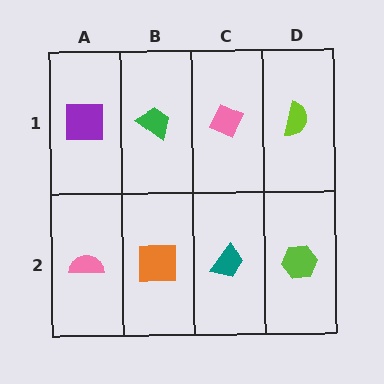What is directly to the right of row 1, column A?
A green trapezoid.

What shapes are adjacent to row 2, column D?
A lime semicircle (row 1, column D), a teal trapezoid (row 2, column C).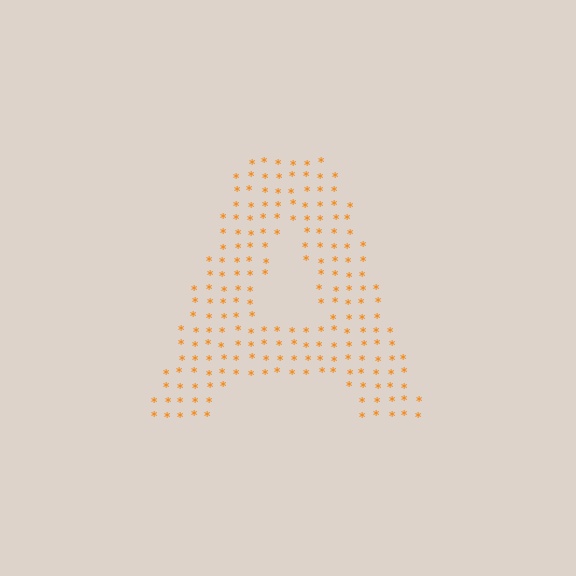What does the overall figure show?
The overall figure shows the letter A.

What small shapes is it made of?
It is made of small asterisks.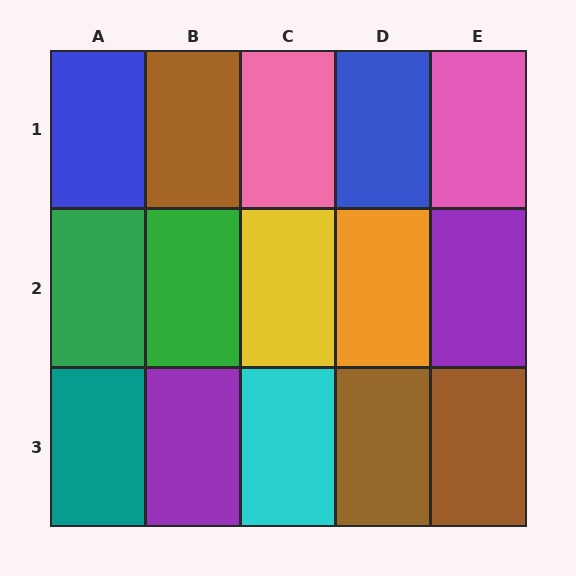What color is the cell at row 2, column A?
Green.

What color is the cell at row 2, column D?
Orange.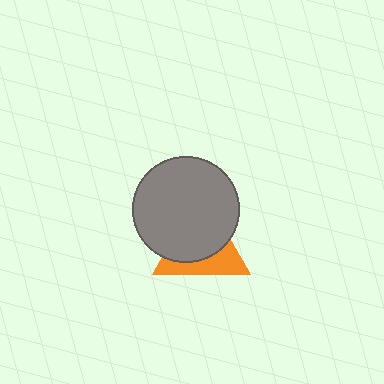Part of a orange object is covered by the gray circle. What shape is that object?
It is a triangle.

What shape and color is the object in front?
The object in front is a gray circle.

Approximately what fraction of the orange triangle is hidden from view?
Roughly 61% of the orange triangle is hidden behind the gray circle.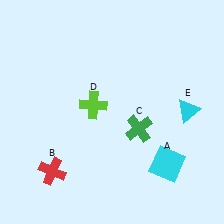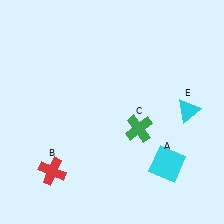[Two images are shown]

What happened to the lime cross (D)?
The lime cross (D) was removed in Image 2. It was in the top-left area of Image 1.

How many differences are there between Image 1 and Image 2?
There is 1 difference between the two images.